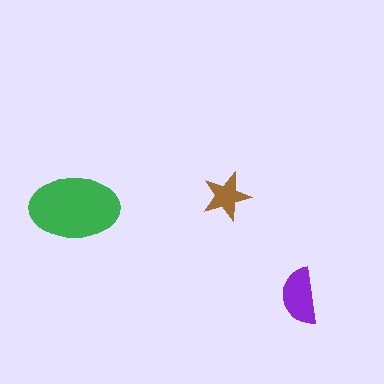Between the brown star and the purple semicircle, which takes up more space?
The purple semicircle.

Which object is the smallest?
The brown star.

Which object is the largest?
The green ellipse.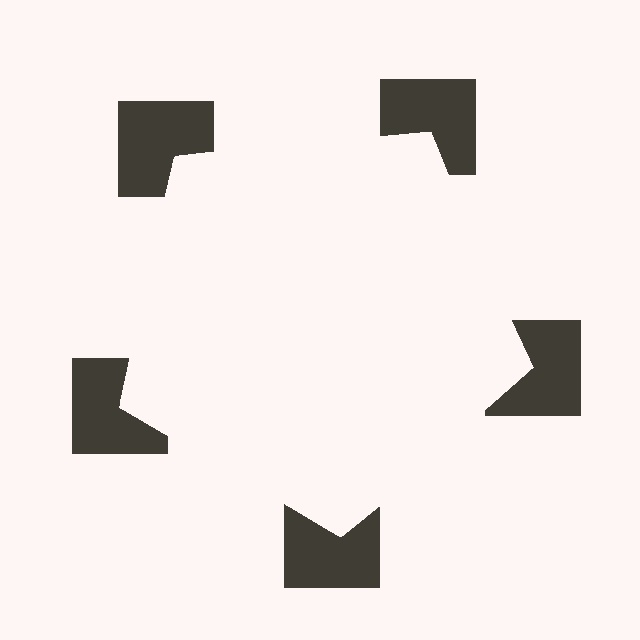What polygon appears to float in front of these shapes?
An illusory pentagon — its edges are inferred from the aligned wedge cuts in the notched squares, not physically drawn.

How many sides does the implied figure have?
5 sides.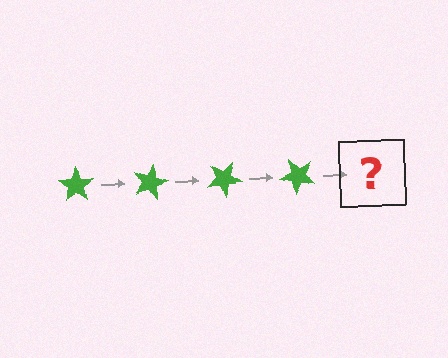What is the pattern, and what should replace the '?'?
The pattern is that the star rotates 15 degrees each step. The '?' should be a green star rotated 60 degrees.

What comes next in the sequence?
The next element should be a green star rotated 60 degrees.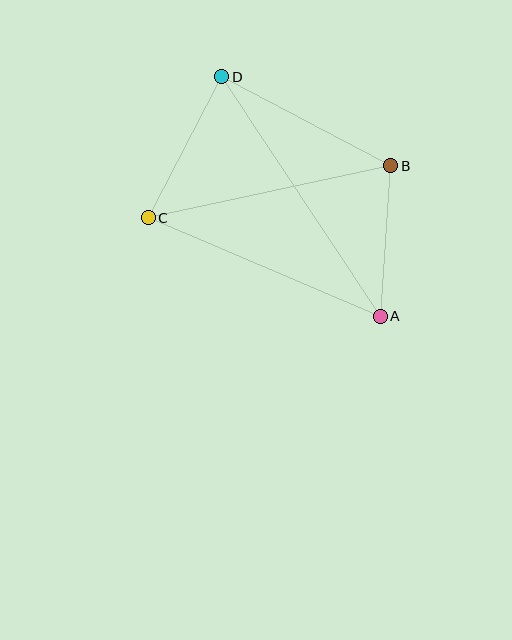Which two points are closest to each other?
Points A and B are closest to each other.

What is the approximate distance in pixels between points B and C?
The distance between B and C is approximately 248 pixels.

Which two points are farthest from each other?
Points A and D are farthest from each other.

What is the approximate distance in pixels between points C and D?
The distance between C and D is approximately 159 pixels.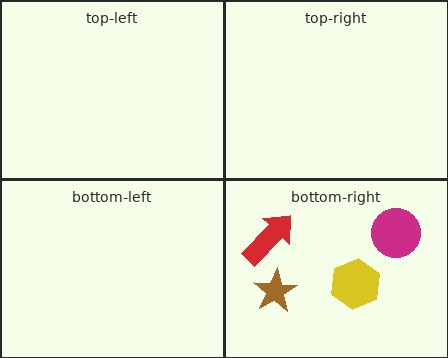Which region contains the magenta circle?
The bottom-right region.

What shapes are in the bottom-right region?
The yellow hexagon, the magenta circle, the red arrow, the brown star.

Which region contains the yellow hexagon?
The bottom-right region.